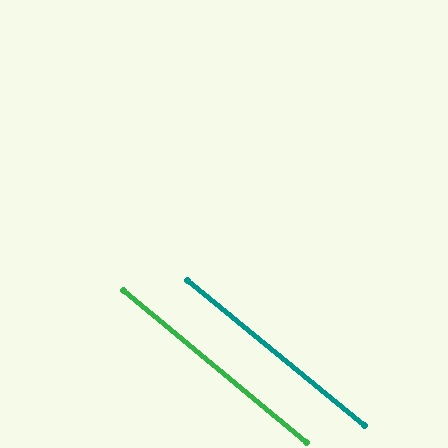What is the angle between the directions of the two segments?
Approximately 1 degree.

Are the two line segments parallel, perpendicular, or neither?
Parallel — their directions differ by only 0.5°.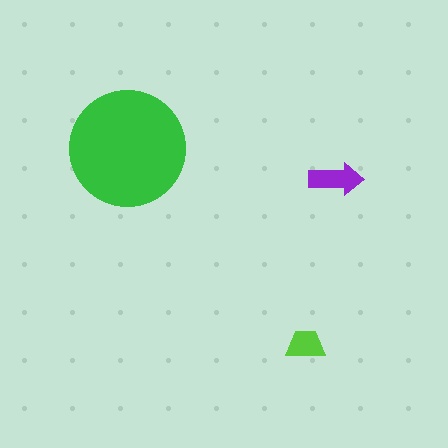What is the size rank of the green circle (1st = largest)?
1st.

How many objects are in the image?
There are 3 objects in the image.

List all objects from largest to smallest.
The green circle, the purple arrow, the lime trapezoid.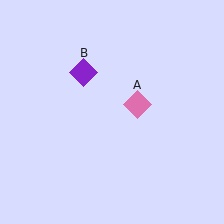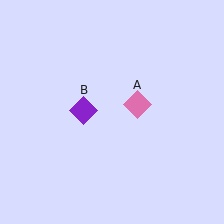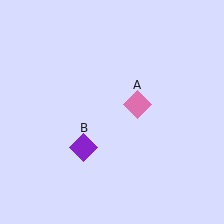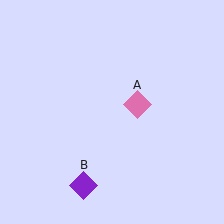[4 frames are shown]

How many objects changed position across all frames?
1 object changed position: purple diamond (object B).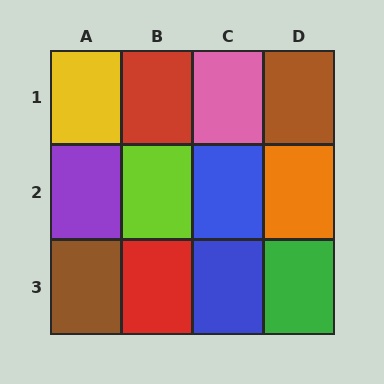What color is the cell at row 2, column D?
Orange.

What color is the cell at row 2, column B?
Lime.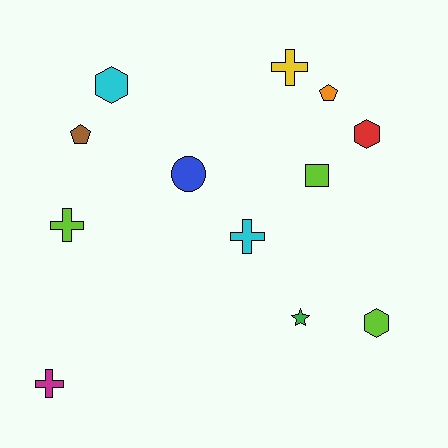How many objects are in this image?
There are 12 objects.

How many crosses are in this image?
There are 4 crosses.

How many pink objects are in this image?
There are no pink objects.